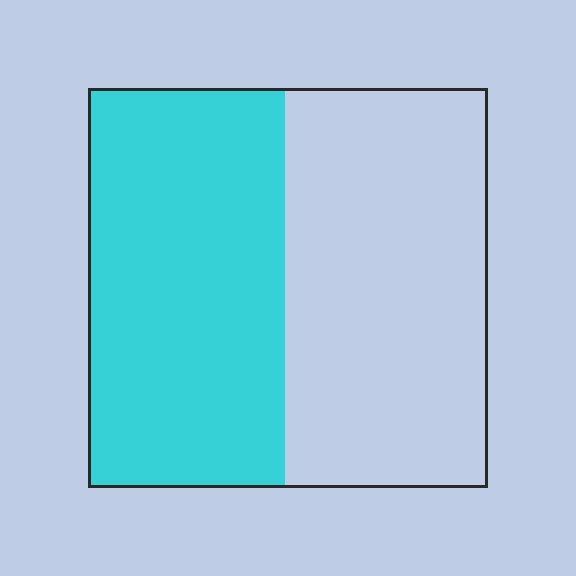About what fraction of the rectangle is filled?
About one half (1/2).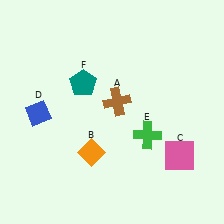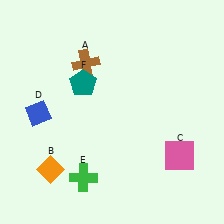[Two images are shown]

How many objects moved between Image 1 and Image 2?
3 objects moved between the two images.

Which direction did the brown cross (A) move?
The brown cross (A) moved up.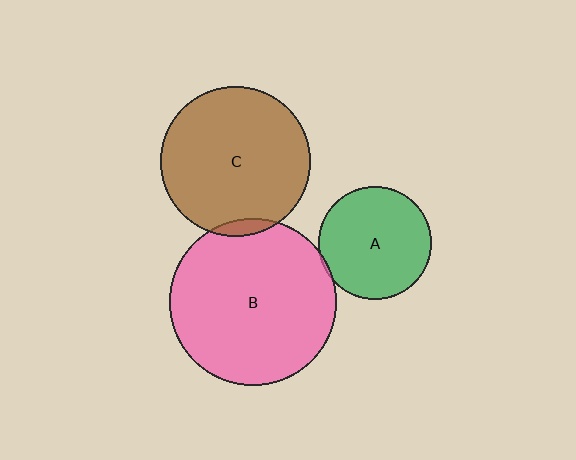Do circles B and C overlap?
Yes.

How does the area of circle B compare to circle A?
Approximately 2.2 times.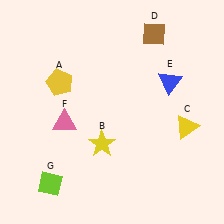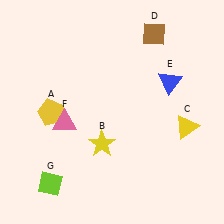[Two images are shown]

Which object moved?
The yellow pentagon (A) moved down.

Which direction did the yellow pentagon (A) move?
The yellow pentagon (A) moved down.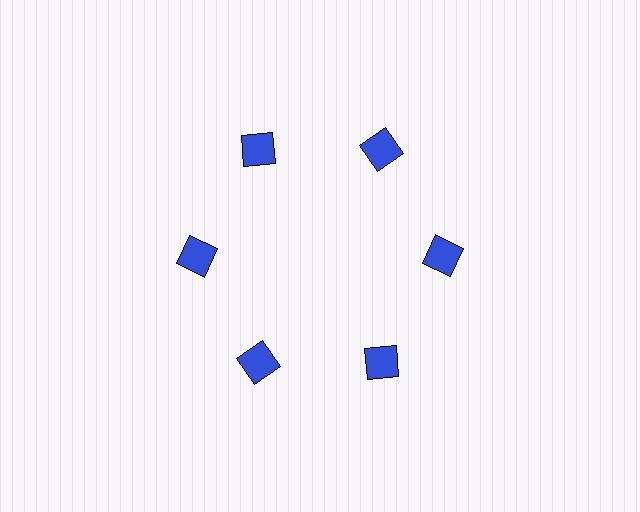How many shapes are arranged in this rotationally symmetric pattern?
There are 6 shapes, arranged in 6 groups of 1.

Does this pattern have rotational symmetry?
Yes, this pattern has 6-fold rotational symmetry. It looks the same after rotating 60 degrees around the center.